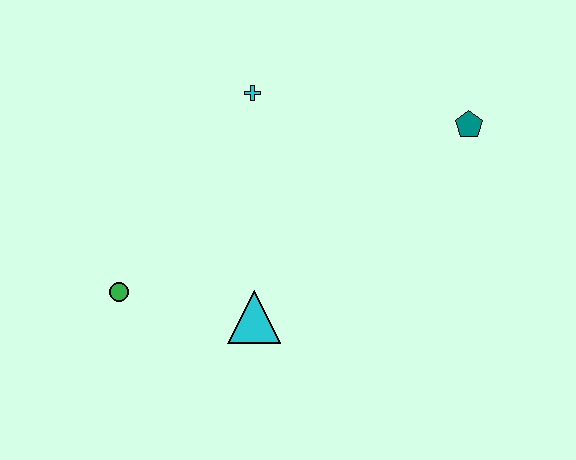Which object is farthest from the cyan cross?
The green circle is farthest from the cyan cross.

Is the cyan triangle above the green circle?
No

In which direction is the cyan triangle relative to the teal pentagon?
The cyan triangle is to the left of the teal pentagon.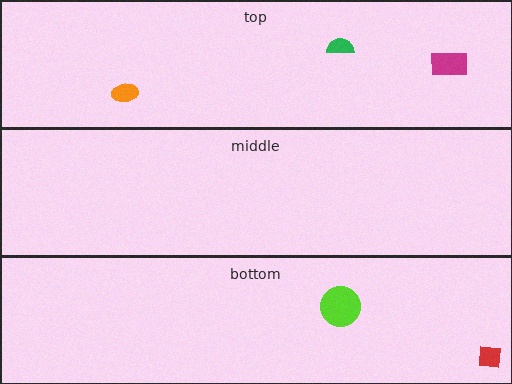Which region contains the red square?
The bottom region.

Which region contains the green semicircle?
The top region.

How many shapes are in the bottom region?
2.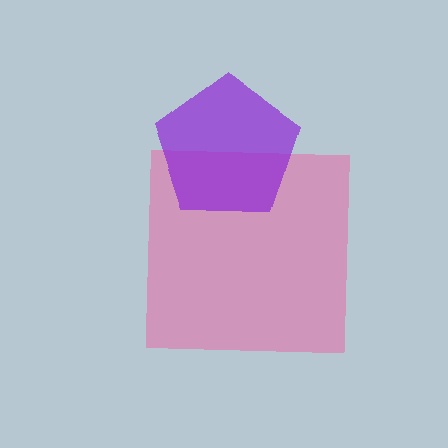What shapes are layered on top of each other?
The layered shapes are: a pink square, a purple pentagon.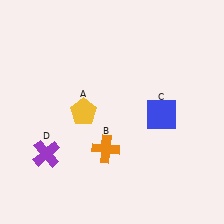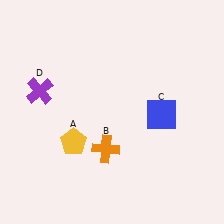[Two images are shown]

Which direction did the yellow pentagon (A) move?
The yellow pentagon (A) moved down.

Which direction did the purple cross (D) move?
The purple cross (D) moved up.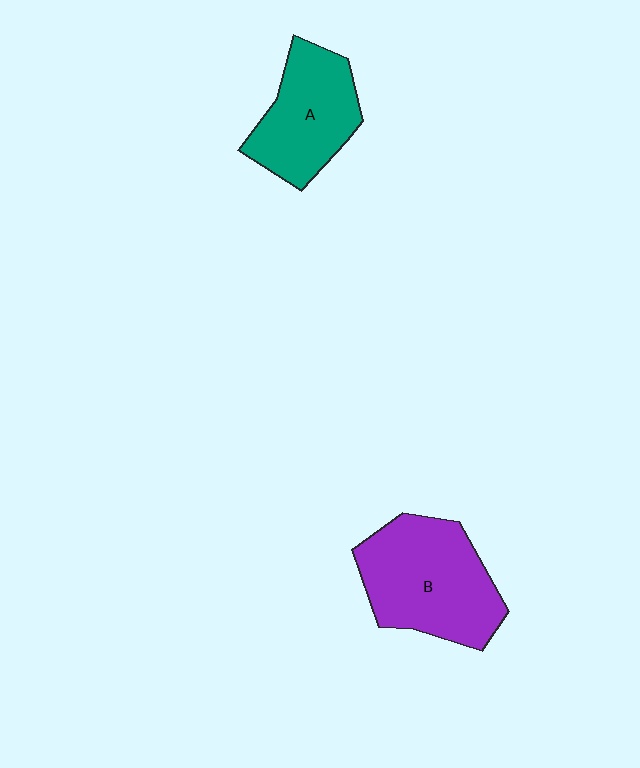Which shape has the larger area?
Shape B (purple).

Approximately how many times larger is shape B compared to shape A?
Approximately 1.3 times.